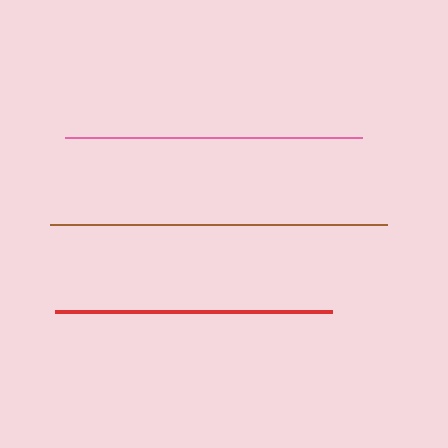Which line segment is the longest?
The brown line is the longest at approximately 338 pixels.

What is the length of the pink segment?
The pink segment is approximately 296 pixels long.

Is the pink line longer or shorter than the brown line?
The brown line is longer than the pink line.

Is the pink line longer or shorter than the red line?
The pink line is longer than the red line.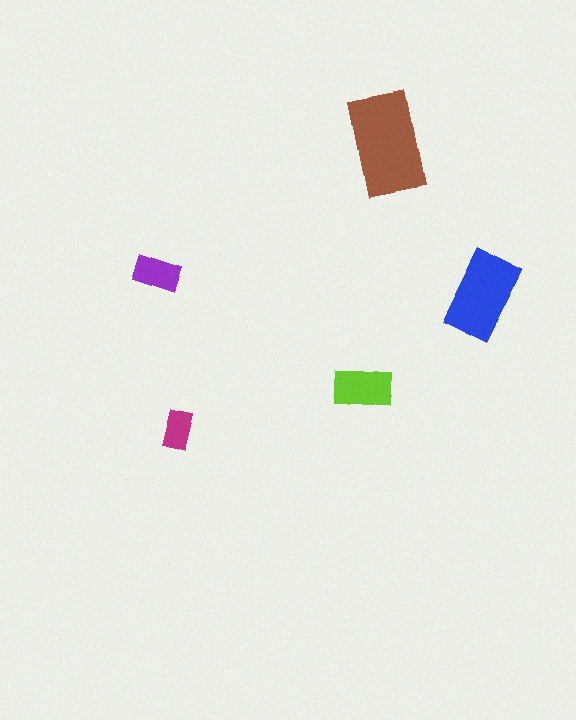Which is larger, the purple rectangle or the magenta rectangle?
The purple one.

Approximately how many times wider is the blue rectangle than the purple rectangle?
About 2 times wider.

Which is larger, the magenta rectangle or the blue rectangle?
The blue one.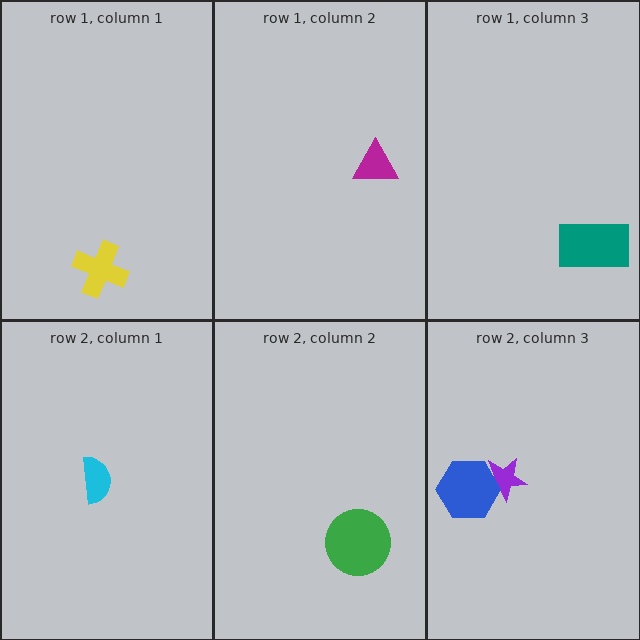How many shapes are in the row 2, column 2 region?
1.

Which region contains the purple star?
The row 2, column 3 region.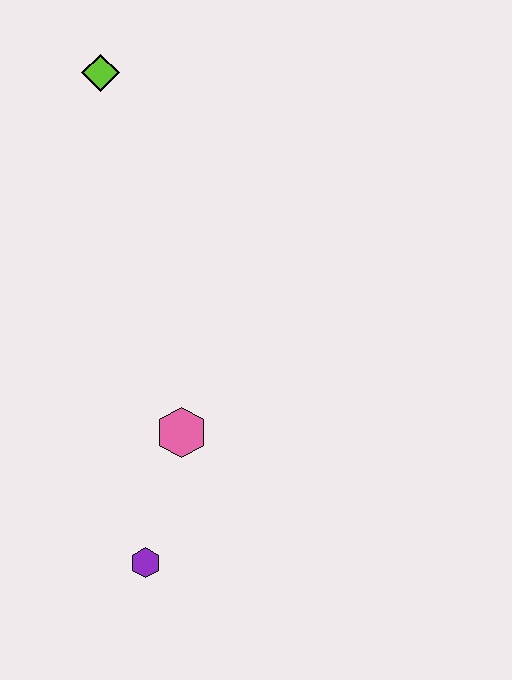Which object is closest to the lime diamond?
The pink hexagon is closest to the lime diamond.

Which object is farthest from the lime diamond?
The purple hexagon is farthest from the lime diamond.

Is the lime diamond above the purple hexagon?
Yes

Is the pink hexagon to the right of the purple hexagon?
Yes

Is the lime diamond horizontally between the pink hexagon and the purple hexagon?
No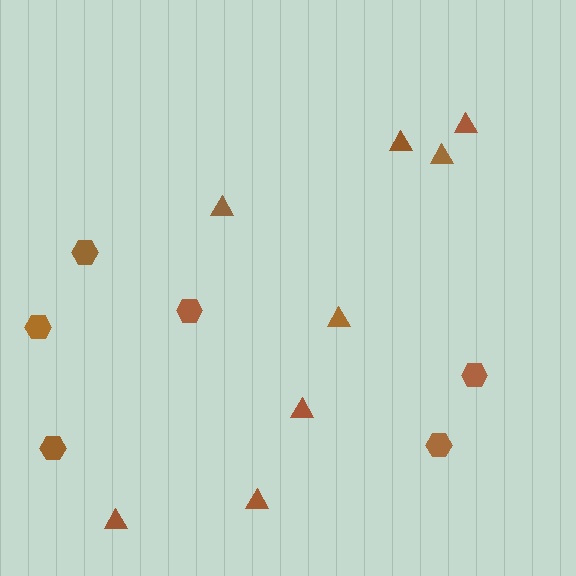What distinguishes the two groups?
There are 2 groups: one group of triangles (8) and one group of hexagons (6).